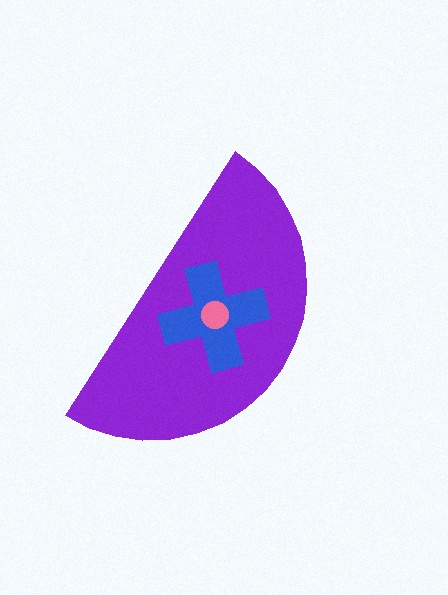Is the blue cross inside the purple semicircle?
Yes.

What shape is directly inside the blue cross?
The pink circle.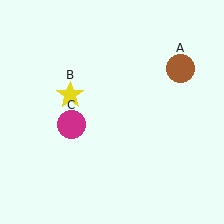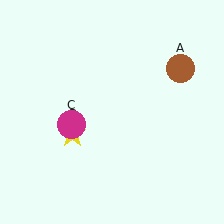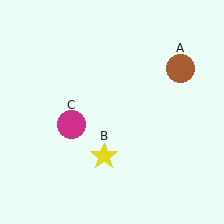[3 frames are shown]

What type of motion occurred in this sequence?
The yellow star (object B) rotated counterclockwise around the center of the scene.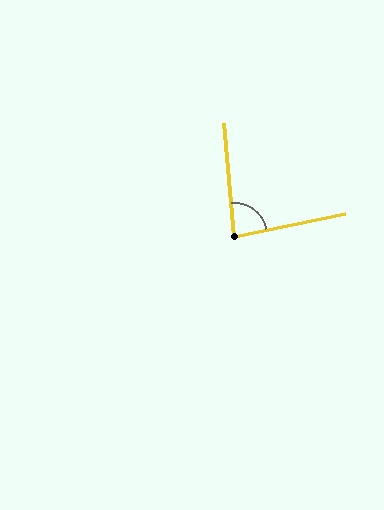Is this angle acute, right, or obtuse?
It is acute.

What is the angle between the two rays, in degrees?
Approximately 83 degrees.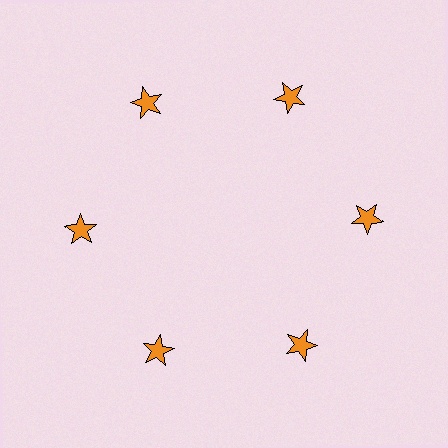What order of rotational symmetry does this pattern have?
This pattern has 6-fold rotational symmetry.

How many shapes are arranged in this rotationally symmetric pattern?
There are 6 shapes, arranged in 6 groups of 1.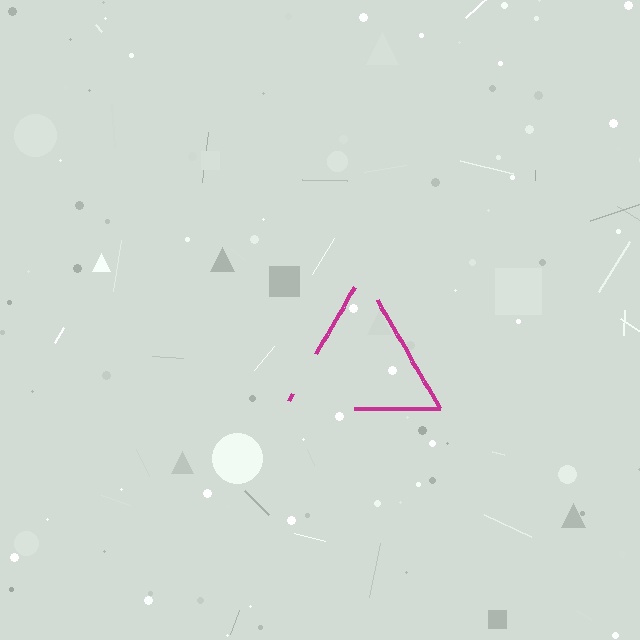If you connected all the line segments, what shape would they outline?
They would outline a triangle.